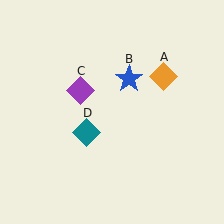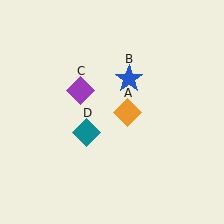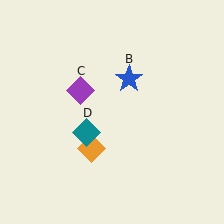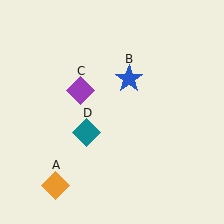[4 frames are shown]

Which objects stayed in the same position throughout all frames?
Blue star (object B) and purple diamond (object C) and teal diamond (object D) remained stationary.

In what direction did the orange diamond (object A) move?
The orange diamond (object A) moved down and to the left.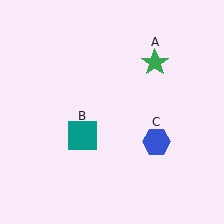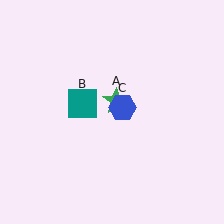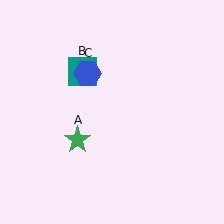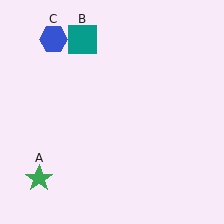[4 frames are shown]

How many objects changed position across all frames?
3 objects changed position: green star (object A), teal square (object B), blue hexagon (object C).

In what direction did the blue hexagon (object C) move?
The blue hexagon (object C) moved up and to the left.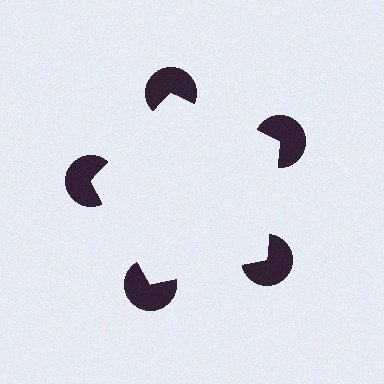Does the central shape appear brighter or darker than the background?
It typically appears slightly brighter than the background, even though no actual brightness change is drawn.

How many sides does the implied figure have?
5 sides.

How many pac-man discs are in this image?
There are 5 — one at each vertex of the illusory pentagon.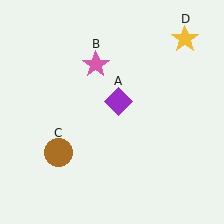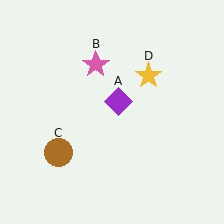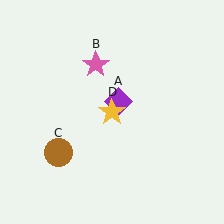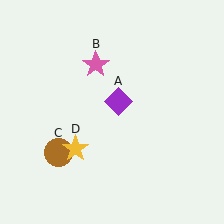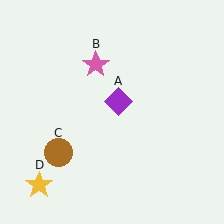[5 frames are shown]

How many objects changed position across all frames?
1 object changed position: yellow star (object D).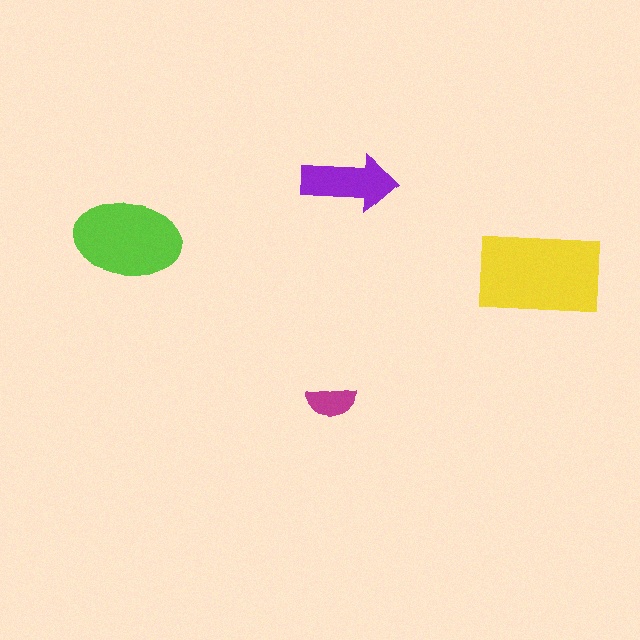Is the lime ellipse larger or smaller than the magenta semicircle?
Larger.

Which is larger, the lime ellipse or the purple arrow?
The lime ellipse.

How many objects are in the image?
There are 4 objects in the image.